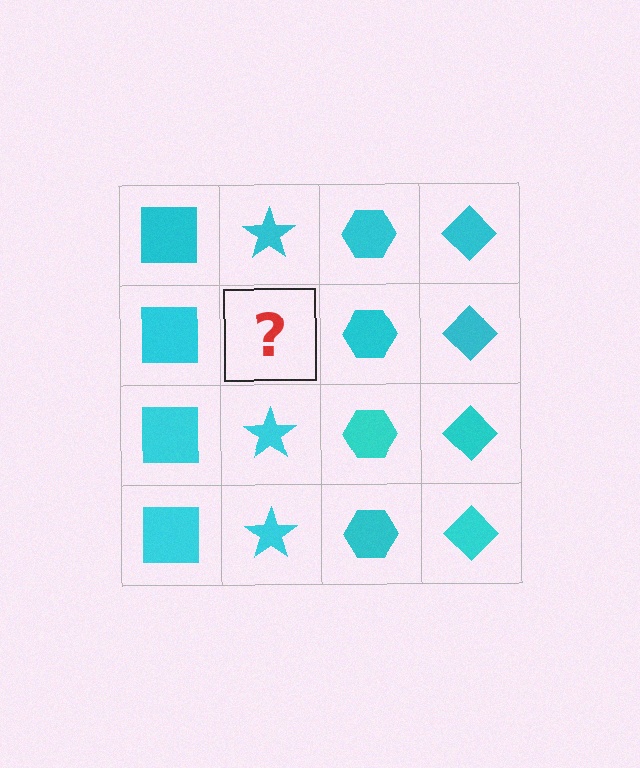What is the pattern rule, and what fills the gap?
The rule is that each column has a consistent shape. The gap should be filled with a cyan star.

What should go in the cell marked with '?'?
The missing cell should contain a cyan star.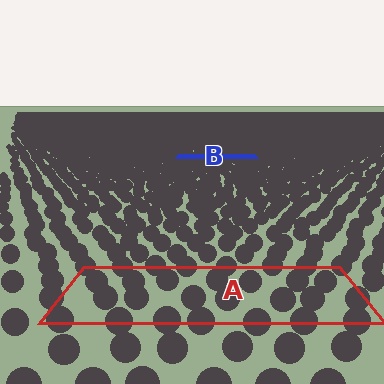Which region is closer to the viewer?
Region A is closer. The texture elements there are larger and more spread out.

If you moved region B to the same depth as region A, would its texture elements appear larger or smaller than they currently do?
They would appear larger. At a closer depth, the same texture elements are projected at a bigger on-screen size.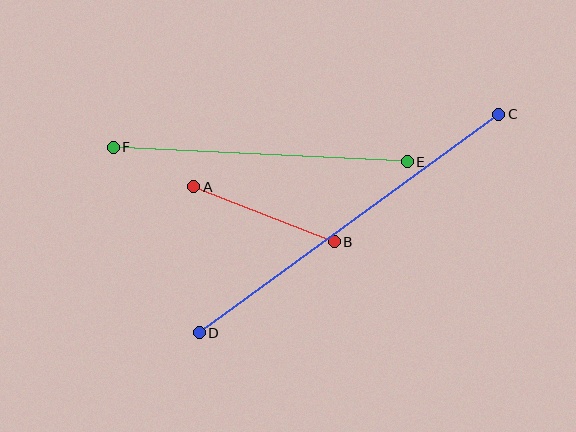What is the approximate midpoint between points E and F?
The midpoint is at approximately (260, 154) pixels.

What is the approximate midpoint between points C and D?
The midpoint is at approximately (349, 224) pixels.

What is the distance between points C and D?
The distance is approximately 371 pixels.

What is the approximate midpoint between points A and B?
The midpoint is at approximately (264, 214) pixels.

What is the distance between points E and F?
The distance is approximately 294 pixels.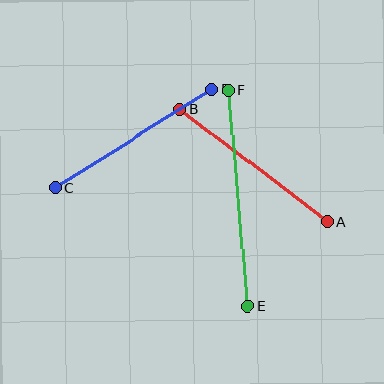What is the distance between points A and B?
The distance is approximately 185 pixels.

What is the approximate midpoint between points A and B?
The midpoint is at approximately (254, 165) pixels.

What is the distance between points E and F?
The distance is approximately 217 pixels.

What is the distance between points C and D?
The distance is approximately 185 pixels.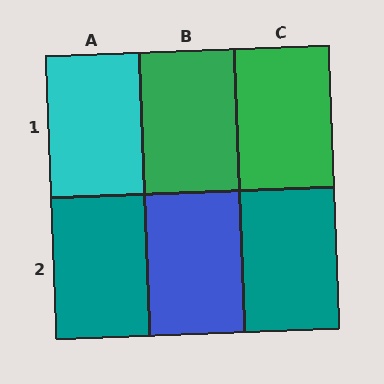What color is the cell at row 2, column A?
Teal.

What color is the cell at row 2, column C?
Teal.